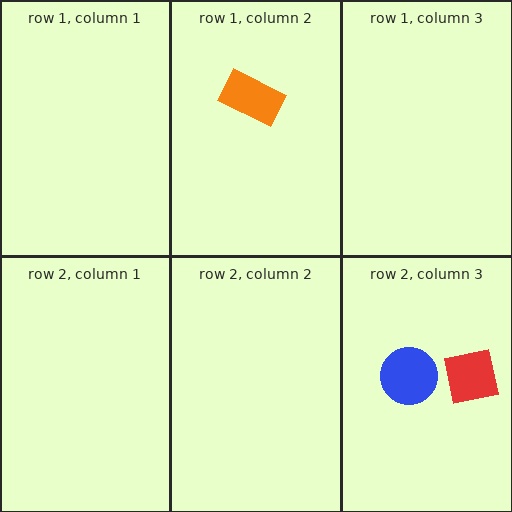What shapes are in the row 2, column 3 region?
The red square, the blue circle.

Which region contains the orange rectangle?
The row 1, column 2 region.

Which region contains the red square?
The row 2, column 3 region.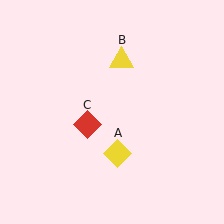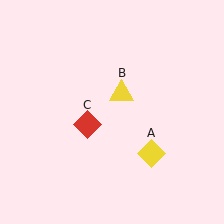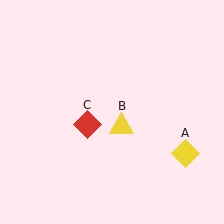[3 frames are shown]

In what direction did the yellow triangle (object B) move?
The yellow triangle (object B) moved down.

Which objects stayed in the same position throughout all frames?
Red diamond (object C) remained stationary.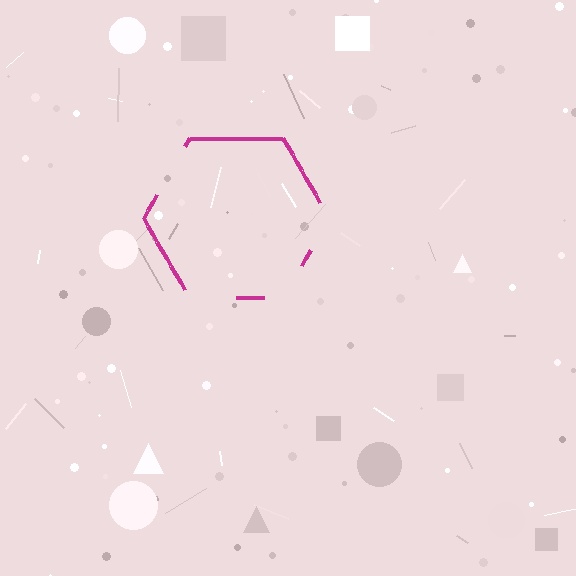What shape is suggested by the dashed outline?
The dashed outline suggests a hexagon.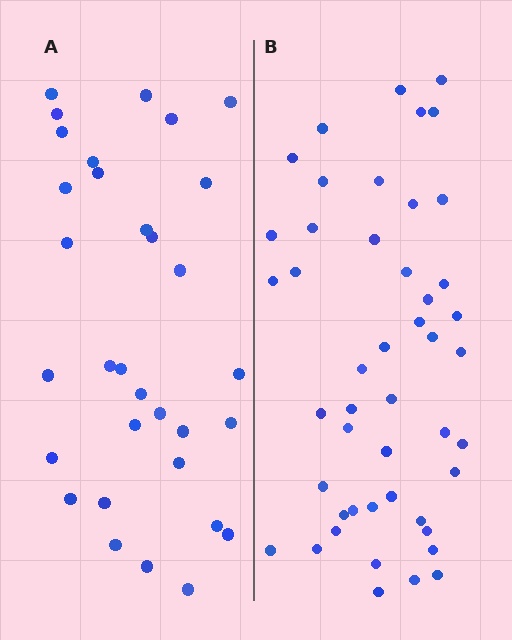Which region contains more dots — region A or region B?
Region B (the right region) has more dots.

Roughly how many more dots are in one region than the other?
Region B has approximately 15 more dots than region A.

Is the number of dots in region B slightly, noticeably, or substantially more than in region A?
Region B has substantially more. The ratio is roughly 1.5 to 1.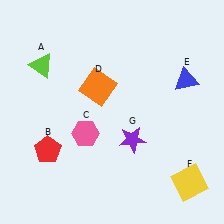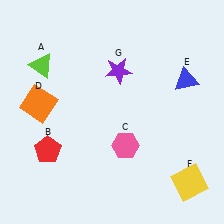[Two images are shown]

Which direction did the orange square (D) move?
The orange square (D) moved left.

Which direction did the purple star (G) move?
The purple star (G) moved up.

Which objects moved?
The objects that moved are: the pink hexagon (C), the orange square (D), the purple star (G).